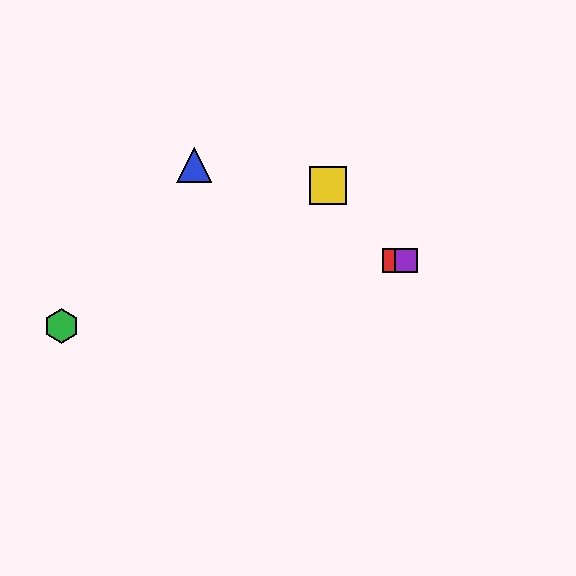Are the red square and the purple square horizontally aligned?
Yes, both are at y≈260.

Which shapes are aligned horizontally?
The red square, the purple square are aligned horizontally.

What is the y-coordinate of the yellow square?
The yellow square is at y≈186.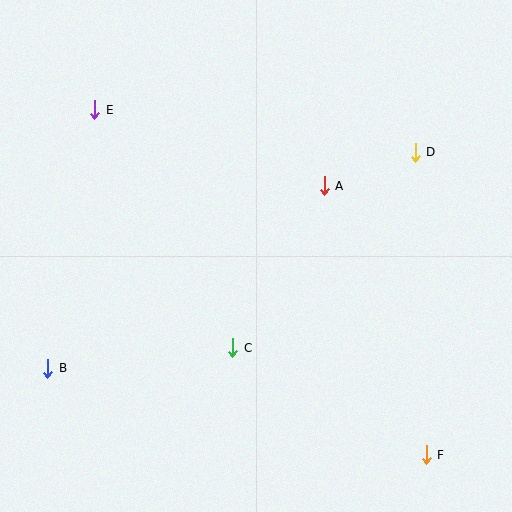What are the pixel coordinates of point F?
Point F is at (426, 455).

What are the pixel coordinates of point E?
Point E is at (95, 110).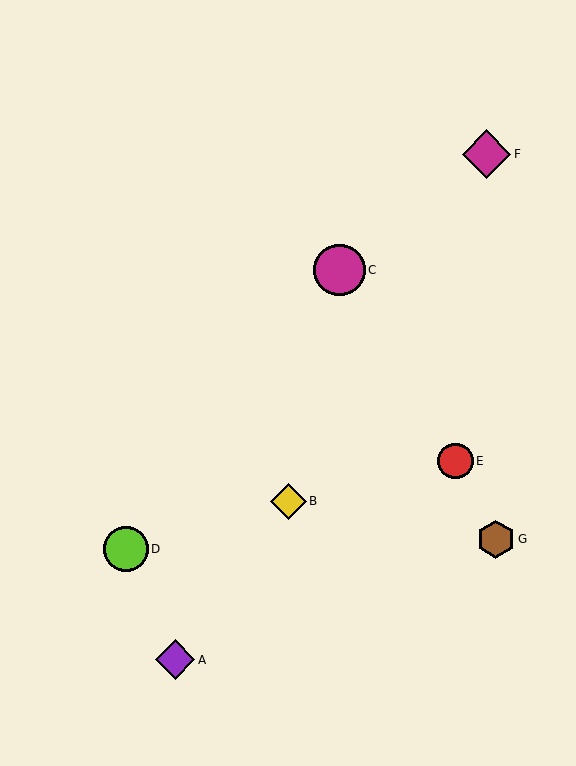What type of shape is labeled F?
Shape F is a magenta diamond.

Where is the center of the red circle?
The center of the red circle is at (455, 461).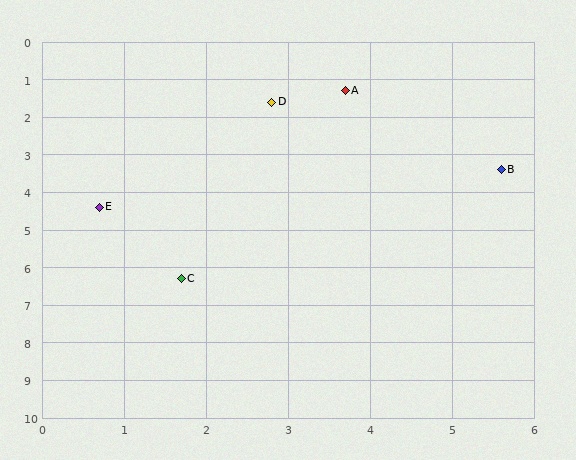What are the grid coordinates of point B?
Point B is at approximately (5.6, 3.4).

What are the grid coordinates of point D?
Point D is at approximately (2.8, 1.6).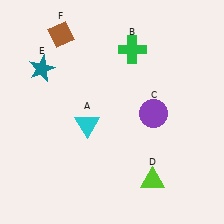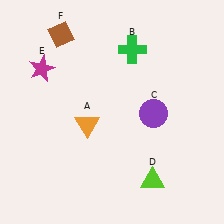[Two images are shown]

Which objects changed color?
A changed from cyan to orange. E changed from teal to magenta.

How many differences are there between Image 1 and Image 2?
There are 2 differences between the two images.